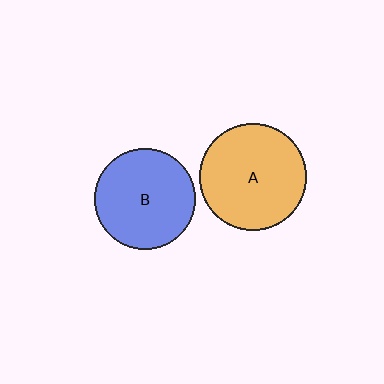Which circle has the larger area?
Circle A (orange).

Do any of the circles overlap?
No, none of the circles overlap.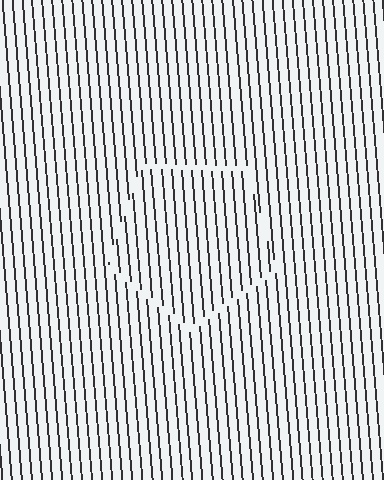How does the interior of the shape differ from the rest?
The interior of the shape contains the same grating, shifted by half a period — the contour is defined by the phase discontinuity where line-ends from the inner and outer gratings abut.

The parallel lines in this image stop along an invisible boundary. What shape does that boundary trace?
An illusory pentagon. The interior of the shape contains the same grating, shifted by half a period — the contour is defined by the phase discontinuity where line-ends from the inner and outer gratings abut.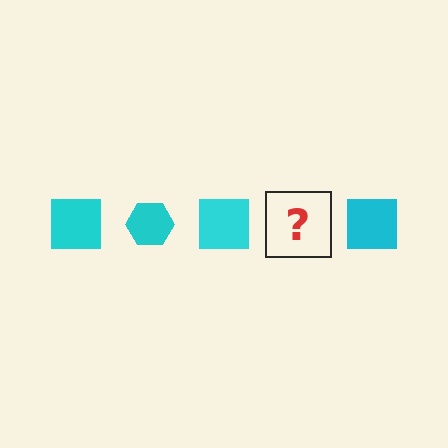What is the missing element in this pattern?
The missing element is a cyan hexagon.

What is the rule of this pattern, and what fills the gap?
The rule is that the pattern cycles through square, hexagon shapes in cyan. The gap should be filled with a cyan hexagon.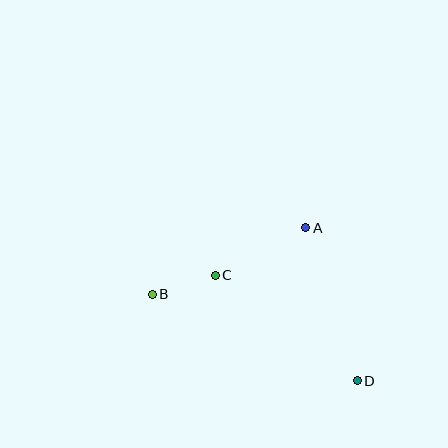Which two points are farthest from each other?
Points B and D are farthest from each other.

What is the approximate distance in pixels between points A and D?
The distance between A and D is approximately 161 pixels.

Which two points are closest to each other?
Points B and C are closest to each other.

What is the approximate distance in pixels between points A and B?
The distance between A and B is approximately 167 pixels.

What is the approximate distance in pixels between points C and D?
The distance between C and D is approximately 177 pixels.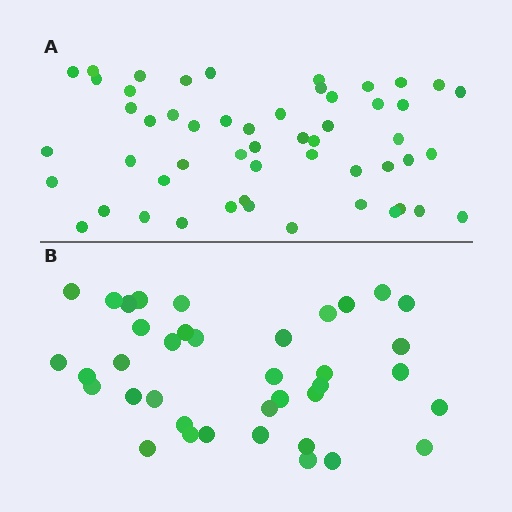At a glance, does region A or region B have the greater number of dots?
Region A (the top region) has more dots.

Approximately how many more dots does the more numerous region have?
Region A has approximately 15 more dots than region B.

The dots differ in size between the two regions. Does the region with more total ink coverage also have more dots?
No. Region B has more total ink coverage because its dots are larger, but region A actually contains more individual dots. Total area can be misleading — the number of items is what matters here.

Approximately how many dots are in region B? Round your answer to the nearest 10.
About 40 dots. (The exact count is 38, which rounds to 40.)